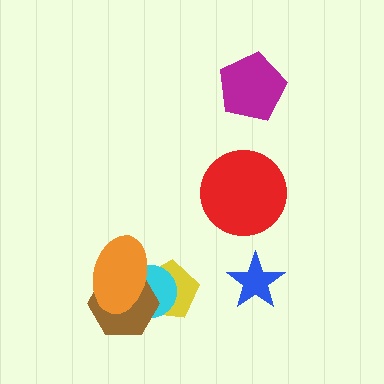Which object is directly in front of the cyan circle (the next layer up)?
The brown hexagon is directly in front of the cyan circle.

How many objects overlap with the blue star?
0 objects overlap with the blue star.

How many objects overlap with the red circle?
0 objects overlap with the red circle.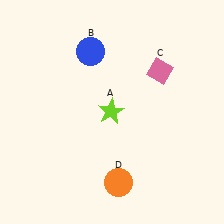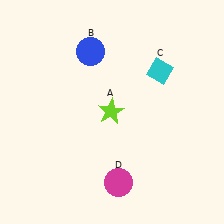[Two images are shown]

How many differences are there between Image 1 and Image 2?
There are 2 differences between the two images.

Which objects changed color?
C changed from pink to cyan. D changed from orange to magenta.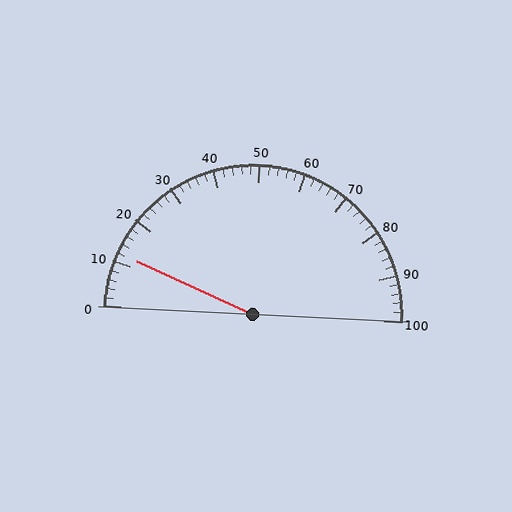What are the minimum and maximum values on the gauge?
The gauge ranges from 0 to 100.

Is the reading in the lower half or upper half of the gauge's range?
The reading is in the lower half of the range (0 to 100).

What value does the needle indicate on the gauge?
The needle indicates approximately 12.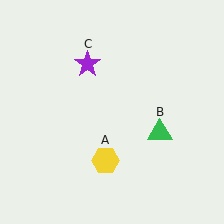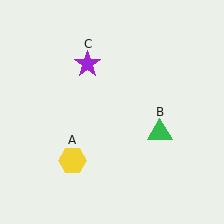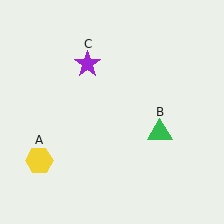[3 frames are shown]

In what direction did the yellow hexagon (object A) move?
The yellow hexagon (object A) moved left.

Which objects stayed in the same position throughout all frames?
Green triangle (object B) and purple star (object C) remained stationary.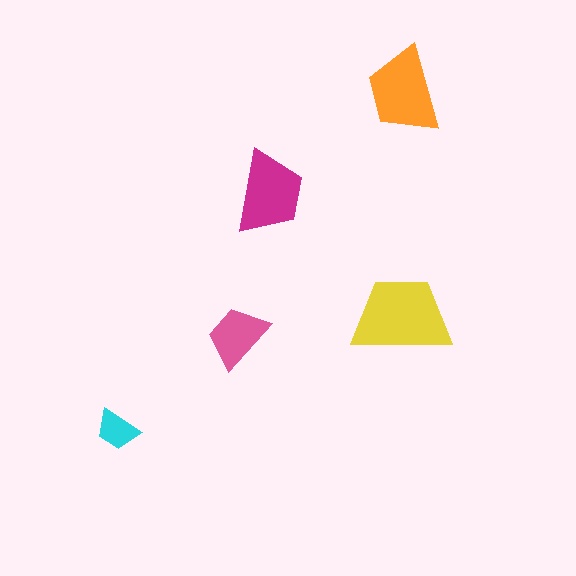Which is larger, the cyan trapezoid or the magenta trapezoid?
The magenta one.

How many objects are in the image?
There are 5 objects in the image.